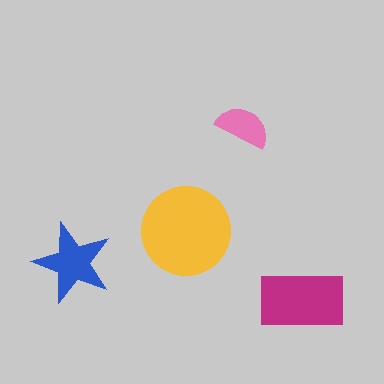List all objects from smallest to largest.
The pink semicircle, the blue star, the magenta rectangle, the yellow circle.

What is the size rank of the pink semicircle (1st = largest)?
4th.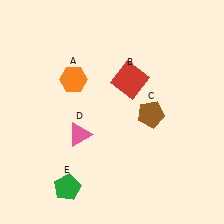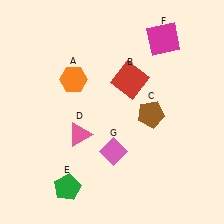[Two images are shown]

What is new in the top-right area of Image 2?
A magenta square (F) was added in the top-right area of Image 2.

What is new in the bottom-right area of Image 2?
A pink diamond (G) was added in the bottom-right area of Image 2.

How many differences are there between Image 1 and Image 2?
There are 2 differences between the two images.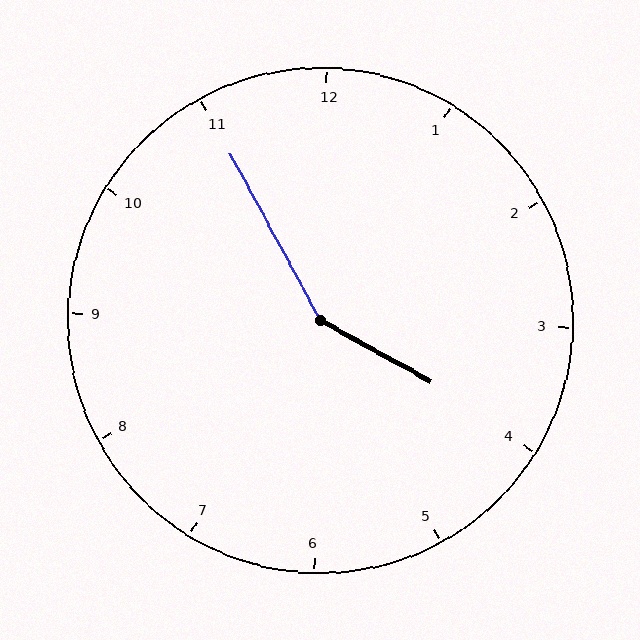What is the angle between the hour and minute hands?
Approximately 148 degrees.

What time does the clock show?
3:55.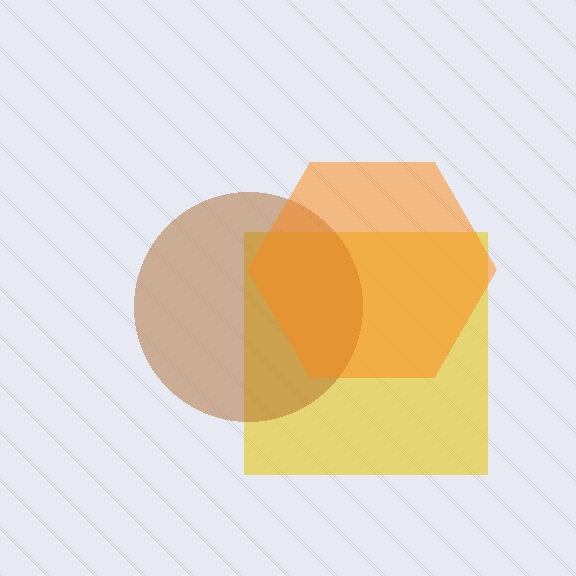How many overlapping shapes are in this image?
There are 3 overlapping shapes in the image.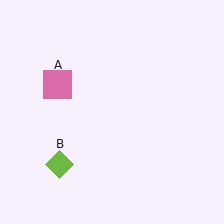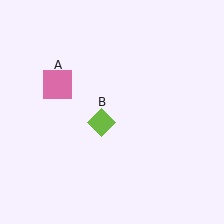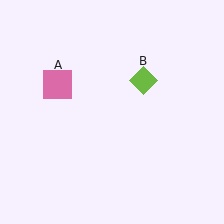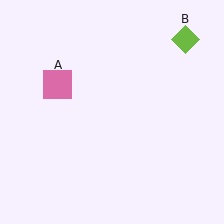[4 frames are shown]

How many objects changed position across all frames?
1 object changed position: lime diamond (object B).